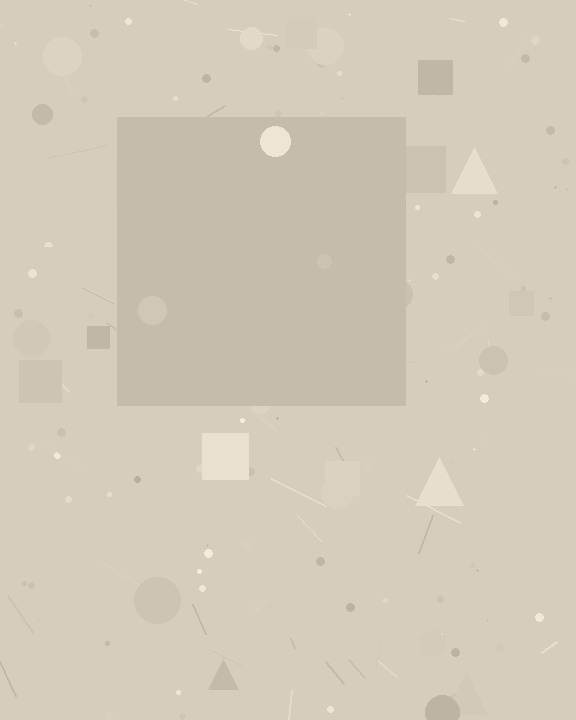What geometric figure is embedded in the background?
A square is embedded in the background.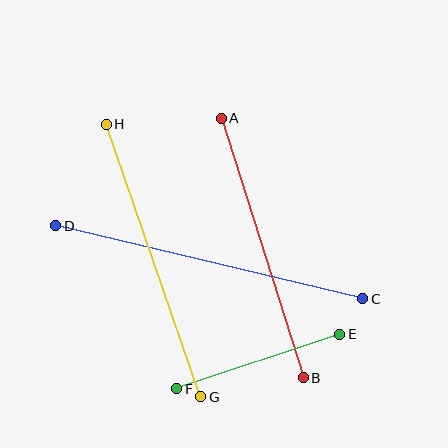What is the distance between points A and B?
The distance is approximately 272 pixels.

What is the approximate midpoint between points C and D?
The midpoint is at approximately (209, 262) pixels.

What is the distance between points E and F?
The distance is approximately 172 pixels.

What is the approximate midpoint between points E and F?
The midpoint is at approximately (258, 362) pixels.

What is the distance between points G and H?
The distance is approximately 288 pixels.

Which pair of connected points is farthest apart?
Points C and D are farthest apart.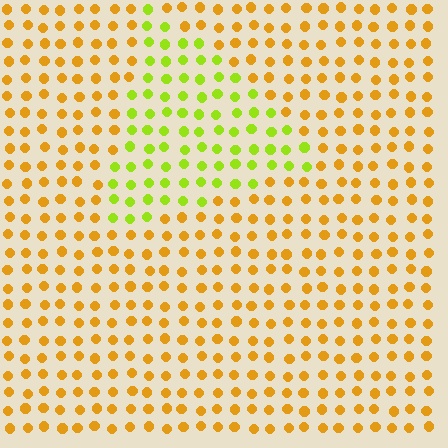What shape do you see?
I see a triangle.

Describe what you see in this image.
The image is filled with small orange elements in a uniform arrangement. A triangle-shaped region is visible where the elements are tinted to a slightly different hue, forming a subtle color boundary.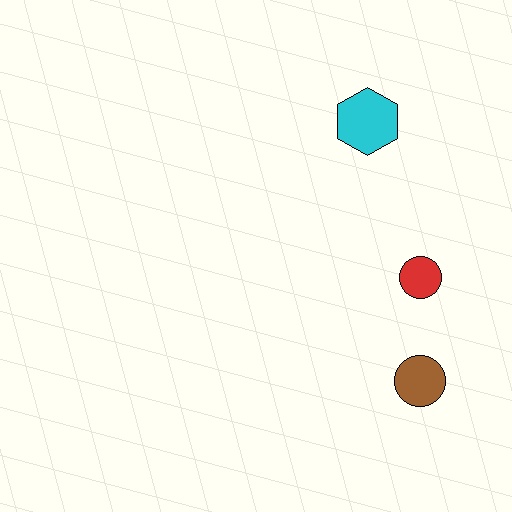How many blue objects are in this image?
There are no blue objects.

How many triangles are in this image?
There are no triangles.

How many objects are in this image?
There are 3 objects.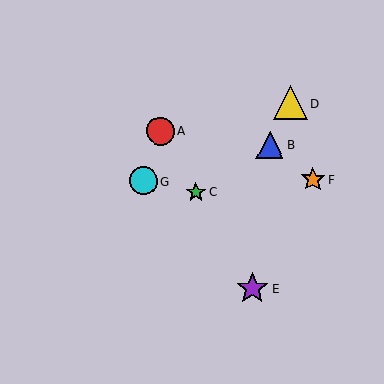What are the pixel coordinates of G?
Object G is at (143, 181).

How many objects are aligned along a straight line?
3 objects (A, C, E) are aligned along a straight line.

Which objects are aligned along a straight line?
Objects A, C, E are aligned along a straight line.